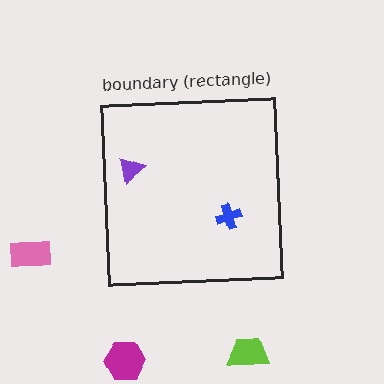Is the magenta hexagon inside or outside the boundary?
Outside.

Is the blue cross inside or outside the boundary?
Inside.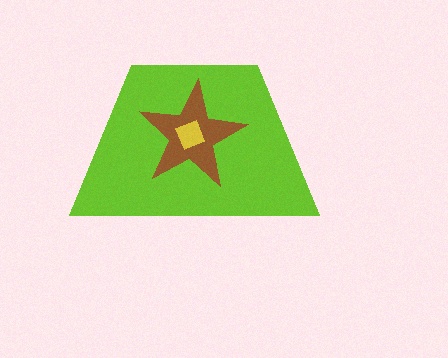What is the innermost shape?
The yellow diamond.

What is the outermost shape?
The lime trapezoid.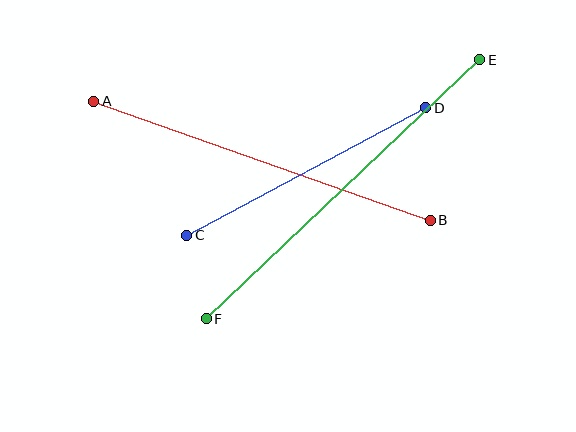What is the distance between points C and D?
The distance is approximately 271 pixels.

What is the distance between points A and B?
The distance is approximately 357 pixels.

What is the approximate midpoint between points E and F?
The midpoint is at approximately (343, 189) pixels.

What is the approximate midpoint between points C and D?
The midpoint is at approximately (306, 171) pixels.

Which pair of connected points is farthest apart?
Points E and F are farthest apart.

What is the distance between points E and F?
The distance is approximately 377 pixels.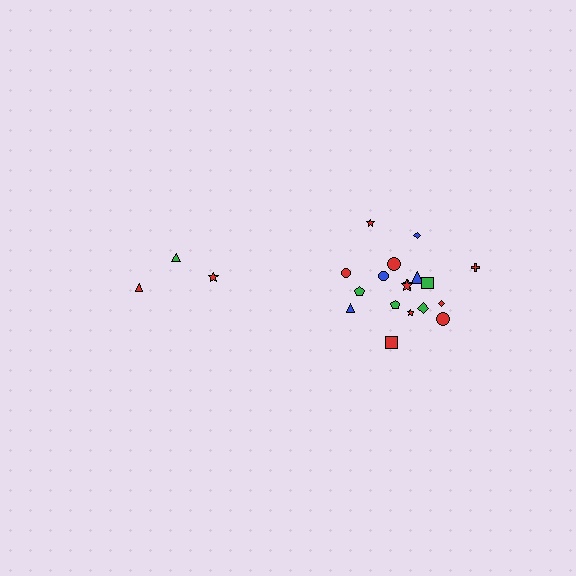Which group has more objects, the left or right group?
The right group.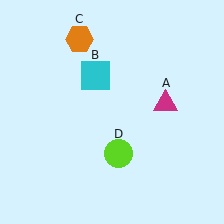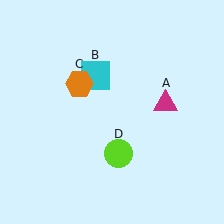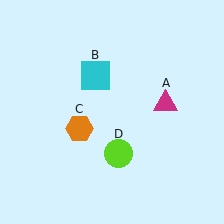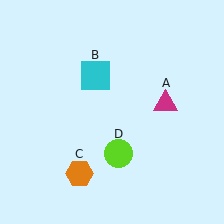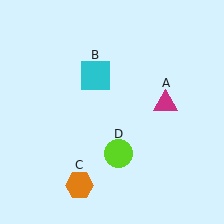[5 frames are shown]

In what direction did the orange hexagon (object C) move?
The orange hexagon (object C) moved down.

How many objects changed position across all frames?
1 object changed position: orange hexagon (object C).